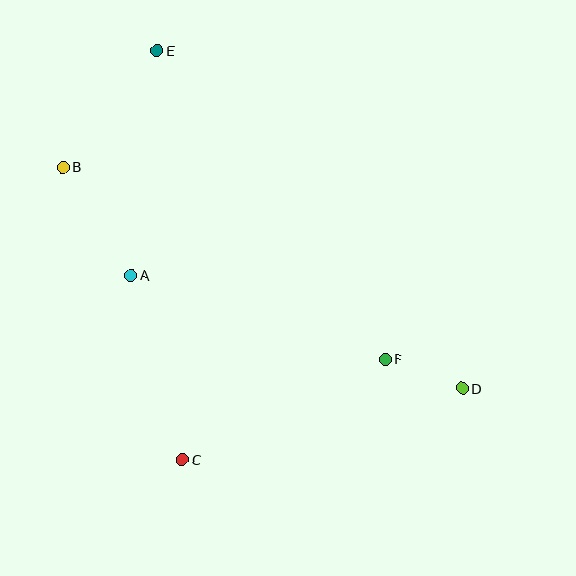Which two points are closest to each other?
Points D and F are closest to each other.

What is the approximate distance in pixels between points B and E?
The distance between B and E is approximately 150 pixels.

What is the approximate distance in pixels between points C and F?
The distance between C and F is approximately 226 pixels.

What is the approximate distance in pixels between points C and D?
The distance between C and D is approximately 289 pixels.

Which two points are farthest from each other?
Points B and D are farthest from each other.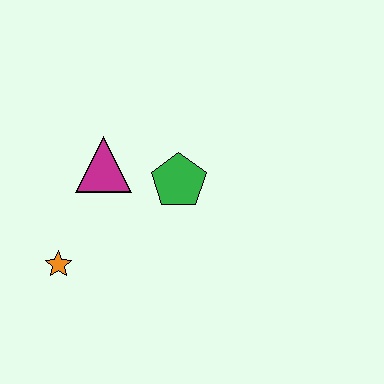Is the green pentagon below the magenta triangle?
Yes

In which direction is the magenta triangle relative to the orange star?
The magenta triangle is above the orange star.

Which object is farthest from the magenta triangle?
The orange star is farthest from the magenta triangle.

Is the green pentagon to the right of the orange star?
Yes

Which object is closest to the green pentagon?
The magenta triangle is closest to the green pentagon.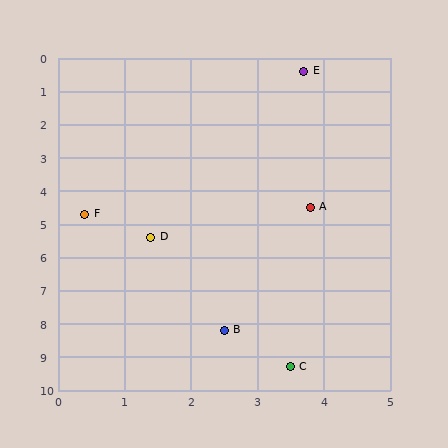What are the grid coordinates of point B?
Point B is at approximately (2.5, 8.2).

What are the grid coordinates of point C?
Point C is at approximately (3.5, 9.3).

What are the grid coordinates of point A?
Point A is at approximately (3.8, 4.5).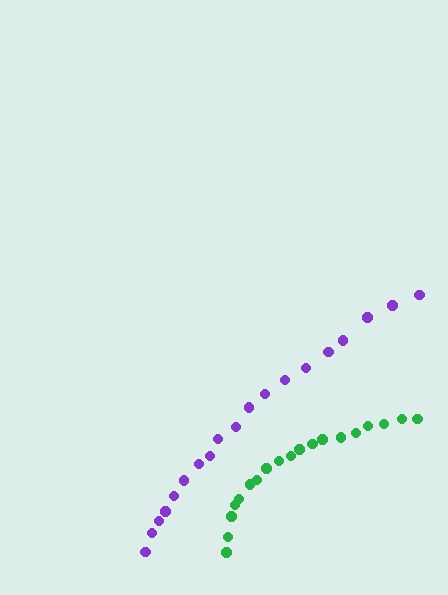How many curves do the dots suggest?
There are 2 distinct paths.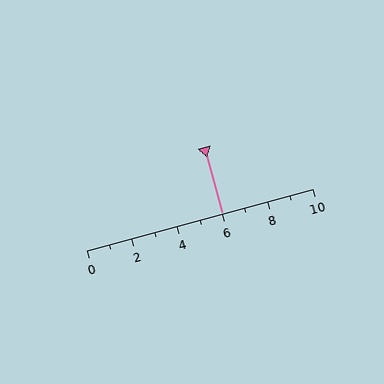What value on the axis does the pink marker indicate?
The marker indicates approximately 6.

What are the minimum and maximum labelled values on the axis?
The axis runs from 0 to 10.